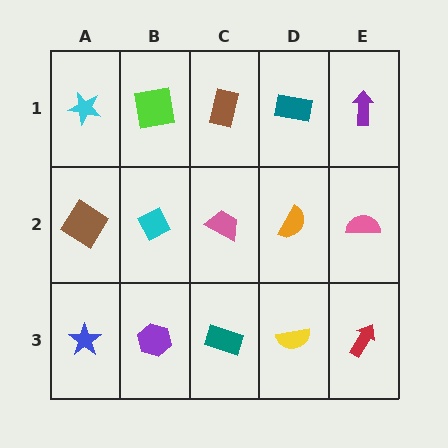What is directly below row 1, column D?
An orange semicircle.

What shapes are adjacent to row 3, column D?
An orange semicircle (row 2, column D), a teal rectangle (row 3, column C), a red arrow (row 3, column E).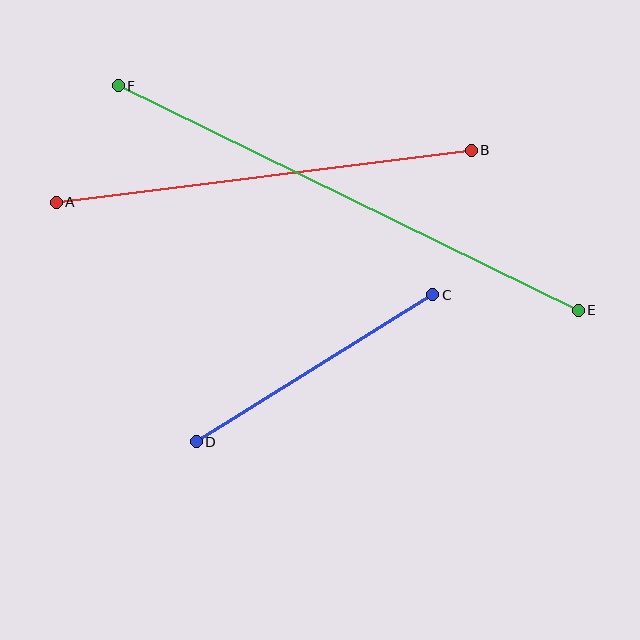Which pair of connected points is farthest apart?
Points E and F are farthest apart.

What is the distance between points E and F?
The distance is approximately 512 pixels.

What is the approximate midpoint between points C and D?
The midpoint is at approximately (315, 368) pixels.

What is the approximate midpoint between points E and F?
The midpoint is at approximately (348, 198) pixels.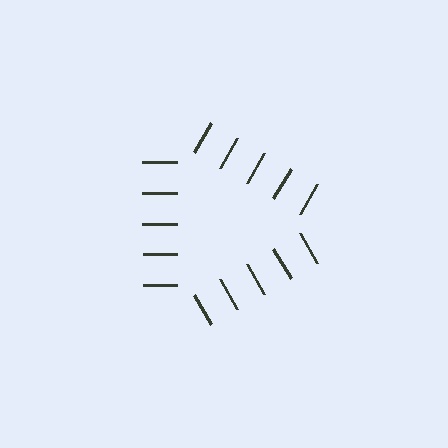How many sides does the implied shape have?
3 sides — the line-ends trace a triangle.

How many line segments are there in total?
15 — 5 along each of the 3 edges.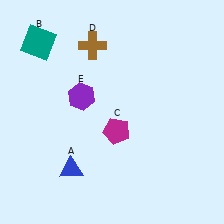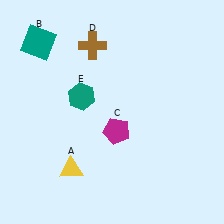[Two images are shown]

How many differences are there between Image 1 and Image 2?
There are 2 differences between the two images.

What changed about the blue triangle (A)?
In Image 1, A is blue. In Image 2, it changed to yellow.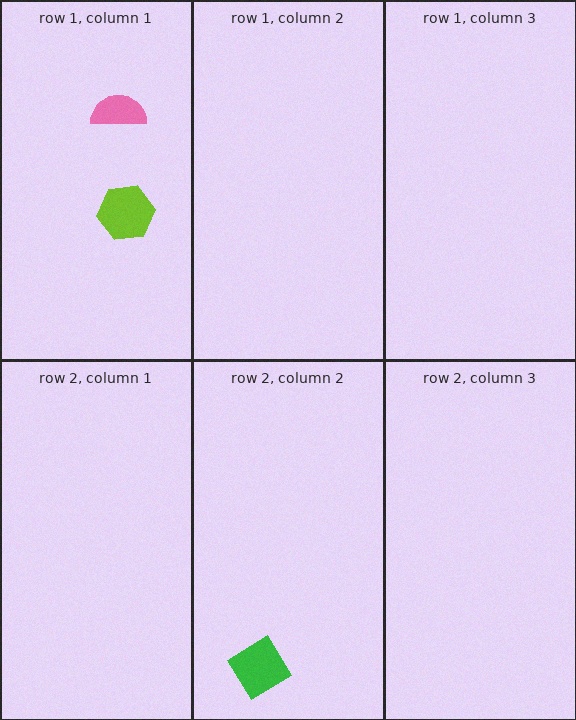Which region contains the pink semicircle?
The row 1, column 1 region.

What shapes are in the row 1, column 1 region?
The lime hexagon, the pink semicircle.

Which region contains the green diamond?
The row 2, column 2 region.